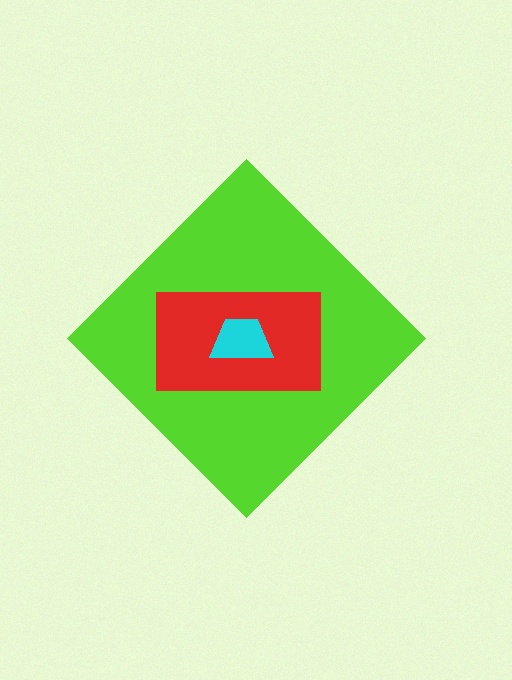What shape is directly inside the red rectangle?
The cyan trapezoid.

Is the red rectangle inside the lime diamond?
Yes.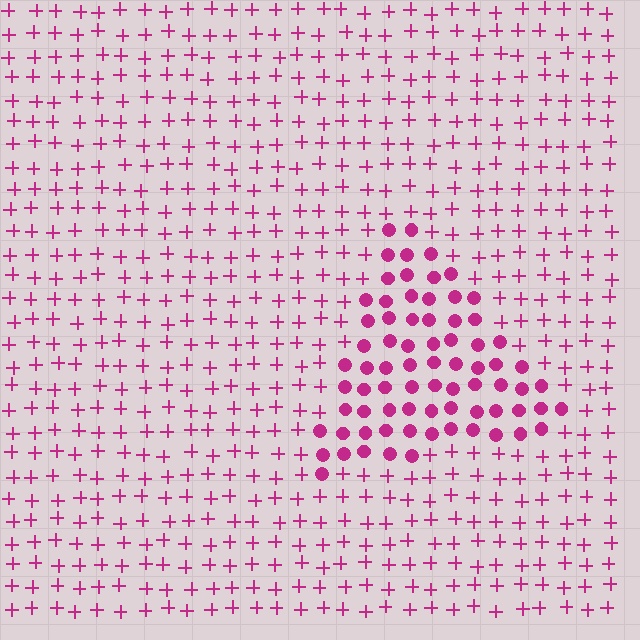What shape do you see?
I see a triangle.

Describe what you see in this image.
The image is filled with small magenta elements arranged in a uniform grid. A triangle-shaped region contains circles, while the surrounding area contains plus signs. The boundary is defined purely by the change in element shape.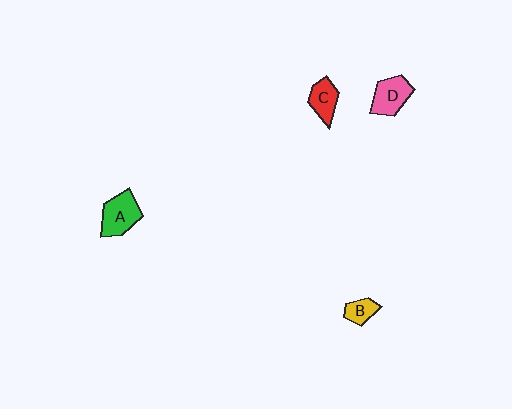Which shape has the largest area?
Shape A (green).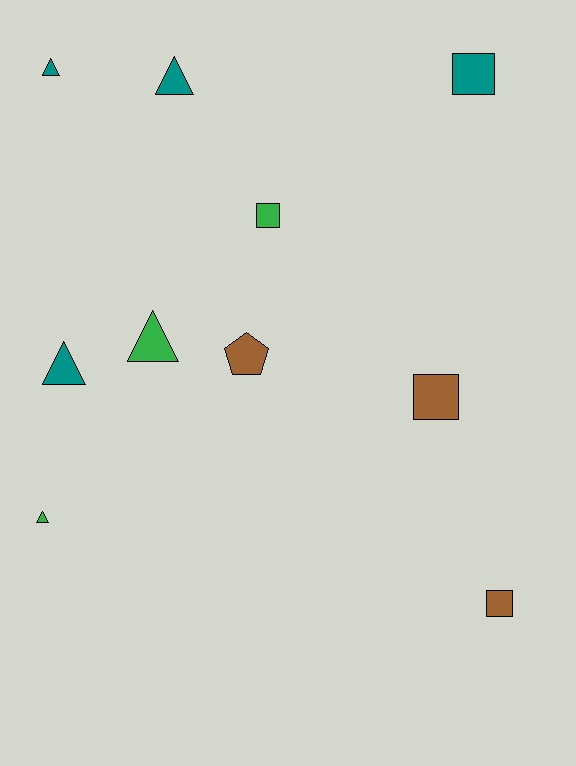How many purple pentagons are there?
There are no purple pentagons.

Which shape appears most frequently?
Triangle, with 5 objects.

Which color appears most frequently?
Teal, with 4 objects.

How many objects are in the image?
There are 10 objects.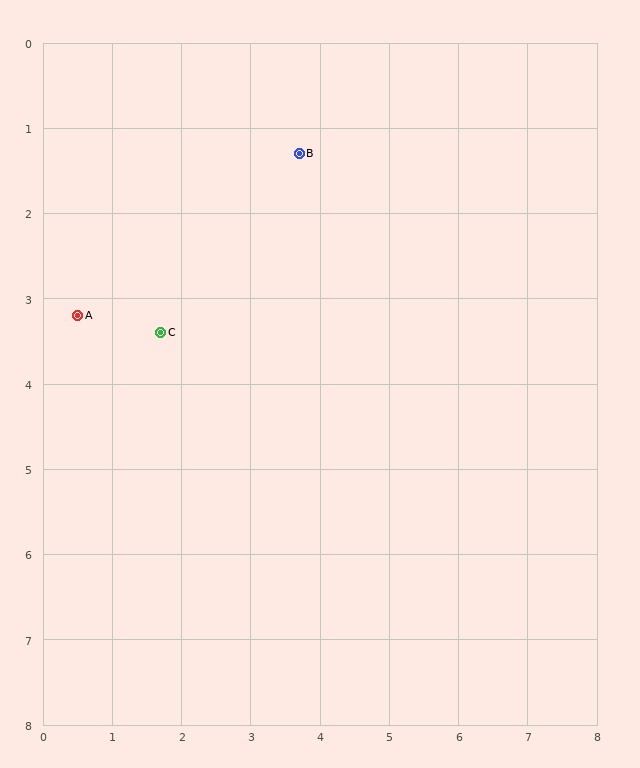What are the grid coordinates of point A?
Point A is at approximately (0.5, 3.2).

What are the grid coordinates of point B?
Point B is at approximately (3.7, 1.3).